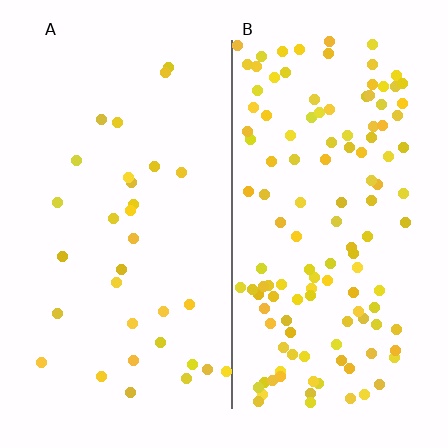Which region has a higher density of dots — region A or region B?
B (the right).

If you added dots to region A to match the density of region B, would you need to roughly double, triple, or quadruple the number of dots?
Approximately quadruple.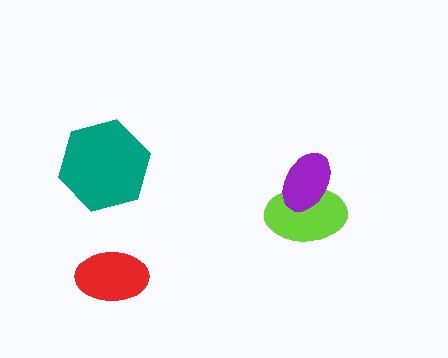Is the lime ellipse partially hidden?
Yes, it is partially covered by another shape.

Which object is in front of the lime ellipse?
The purple ellipse is in front of the lime ellipse.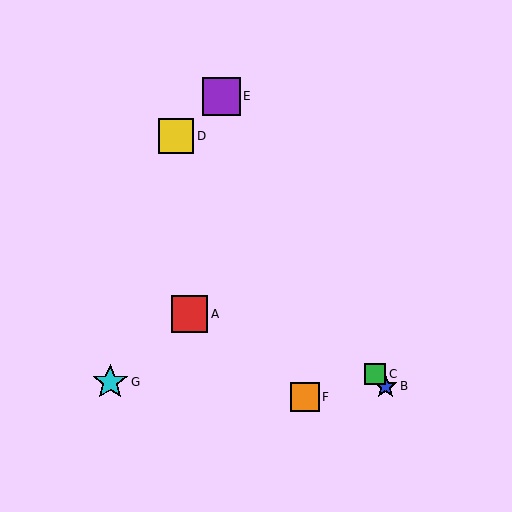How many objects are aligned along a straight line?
3 objects (B, C, D) are aligned along a straight line.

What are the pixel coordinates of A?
Object A is at (190, 314).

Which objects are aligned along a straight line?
Objects B, C, D are aligned along a straight line.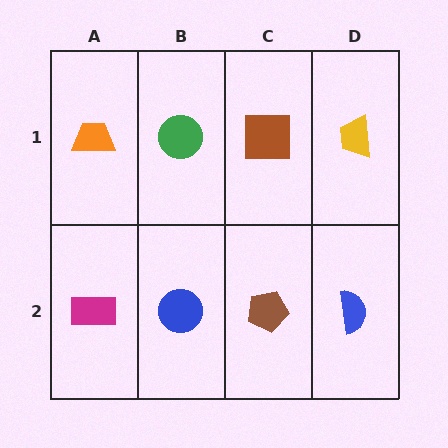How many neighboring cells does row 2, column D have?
2.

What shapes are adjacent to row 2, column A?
An orange trapezoid (row 1, column A), a blue circle (row 2, column B).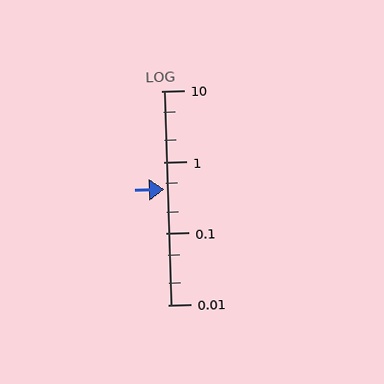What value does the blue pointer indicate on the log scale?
The pointer indicates approximately 0.42.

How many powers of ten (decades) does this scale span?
The scale spans 3 decades, from 0.01 to 10.